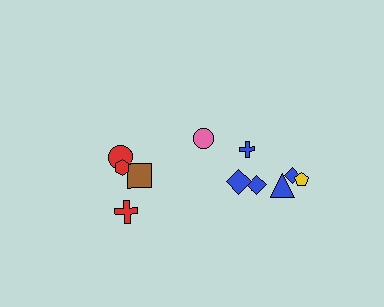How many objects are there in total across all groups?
There are 11 objects.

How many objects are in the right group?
There are 7 objects.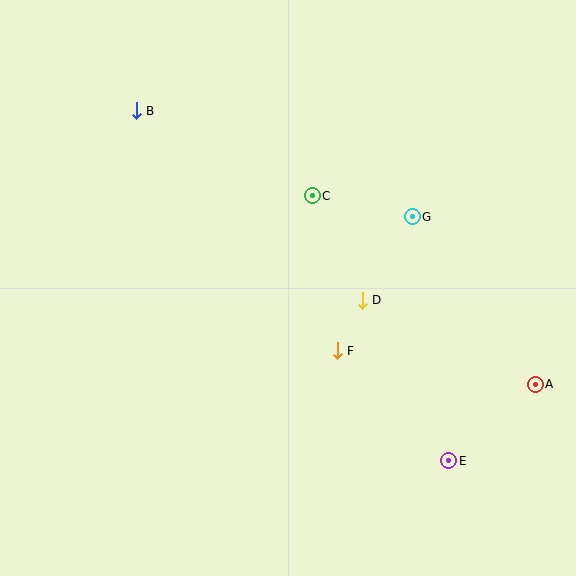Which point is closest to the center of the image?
Point D at (362, 300) is closest to the center.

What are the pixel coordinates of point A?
Point A is at (535, 384).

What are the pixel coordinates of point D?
Point D is at (362, 300).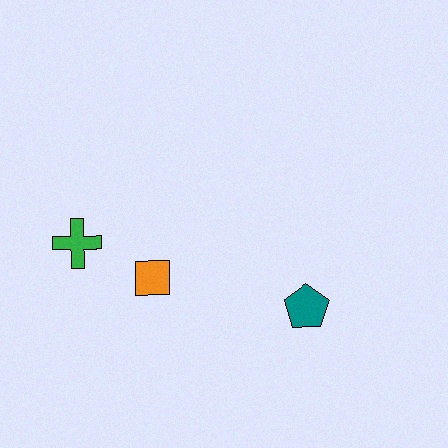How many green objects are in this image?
There is 1 green object.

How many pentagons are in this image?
There is 1 pentagon.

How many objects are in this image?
There are 3 objects.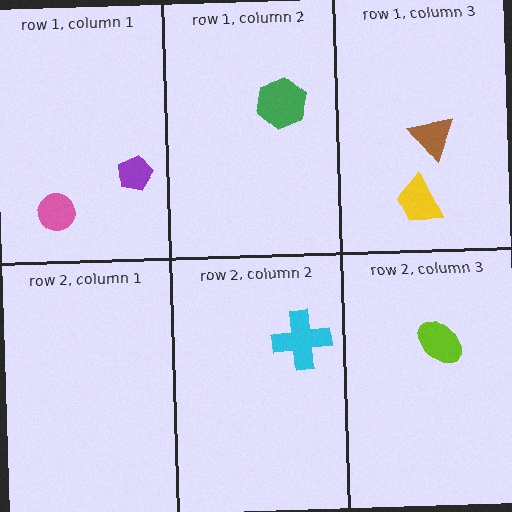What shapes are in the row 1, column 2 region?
The green hexagon.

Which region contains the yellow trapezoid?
The row 1, column 3 region.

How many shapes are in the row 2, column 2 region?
1.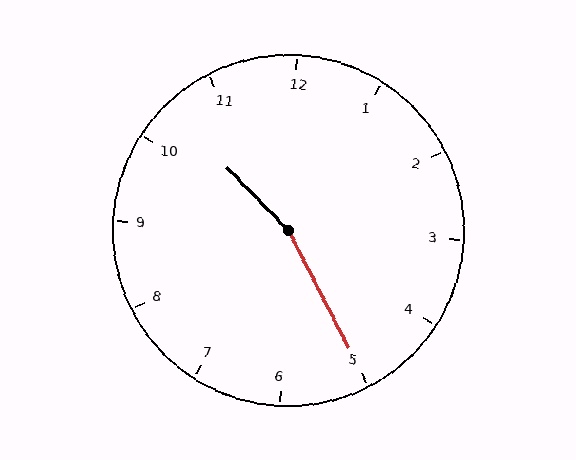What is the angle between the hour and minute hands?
Approximately 162 degrees.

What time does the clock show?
10:25.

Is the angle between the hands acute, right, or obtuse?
It is obtuse.